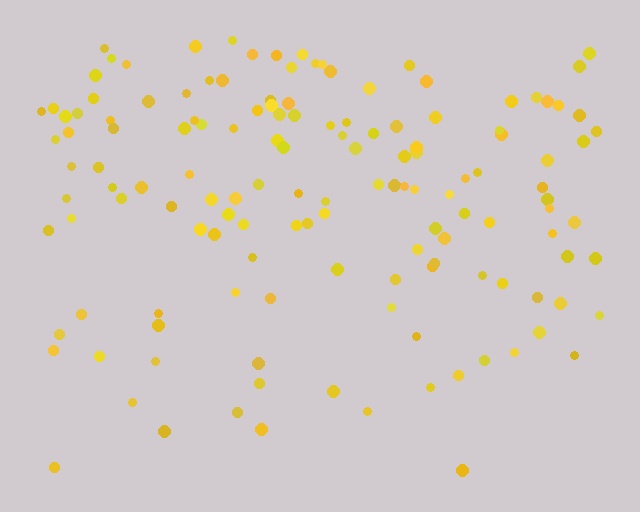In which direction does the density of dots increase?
From bottom to top, with the top side densest.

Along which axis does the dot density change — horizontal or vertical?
Vertical.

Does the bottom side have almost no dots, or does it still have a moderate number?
Still a moderate number, just noticeably fewer than the top.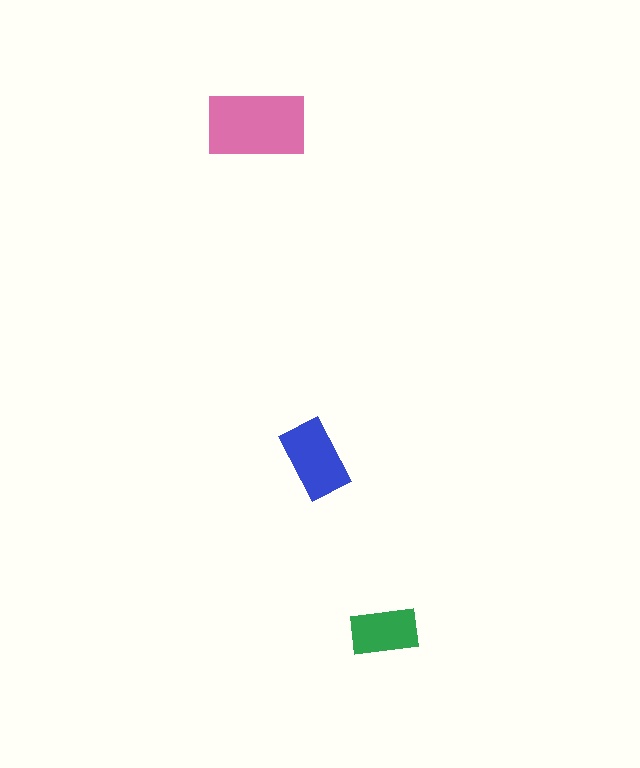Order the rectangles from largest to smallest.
the pink one, the blue one, the green one.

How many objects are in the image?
There are 3 objects in the image.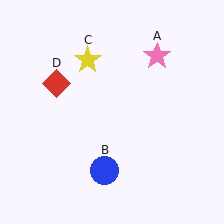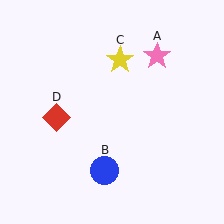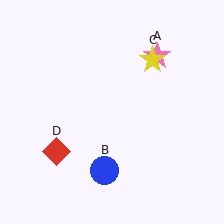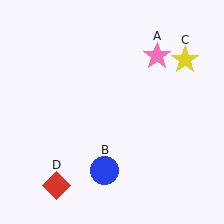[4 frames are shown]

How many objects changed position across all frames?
2 objects changed position: yellow star (object C), red diamond (object D).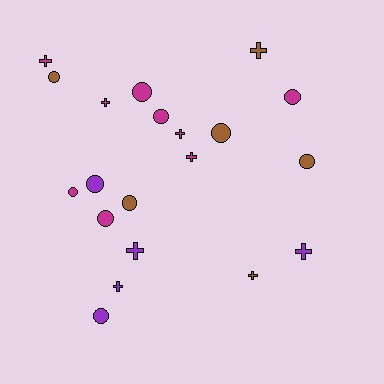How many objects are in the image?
There are 20 objects.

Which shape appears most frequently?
Circle, with 11 objects.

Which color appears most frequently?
Magenta, with 9 objects.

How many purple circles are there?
There are 2 purple circles.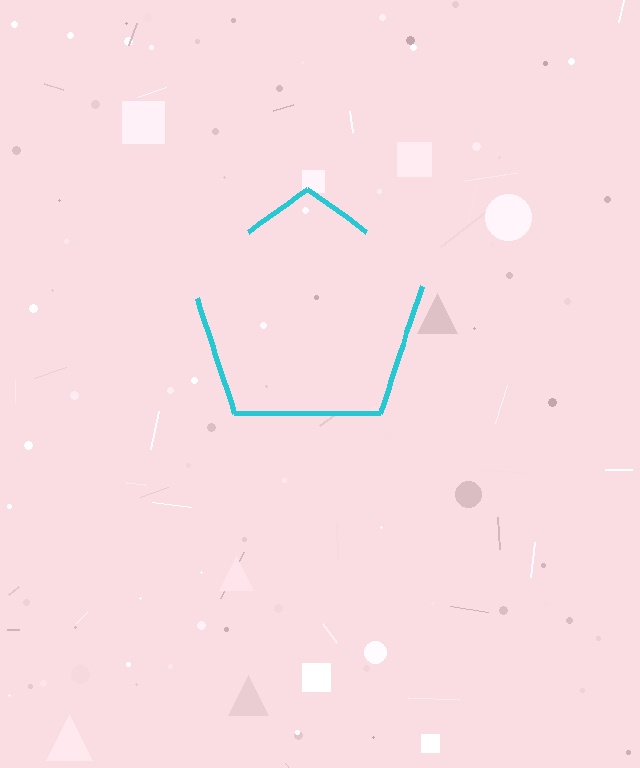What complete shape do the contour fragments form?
The contour fragments form a pentagon.